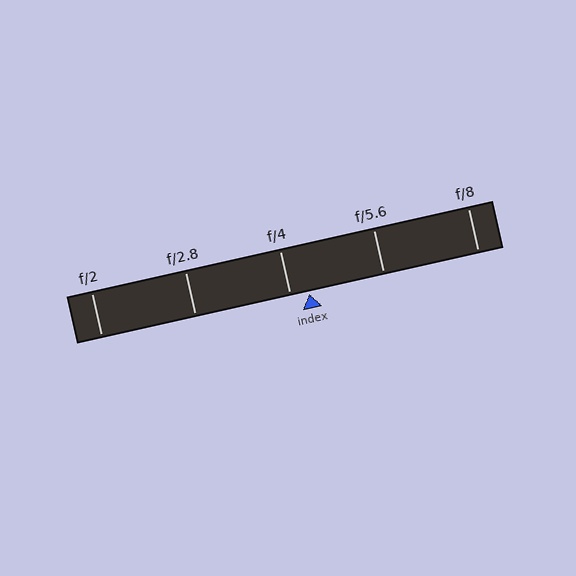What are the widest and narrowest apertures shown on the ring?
The widest aperture shown is f/2 and the narrowest is f/8.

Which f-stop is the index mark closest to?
The index mark is closest to f/4.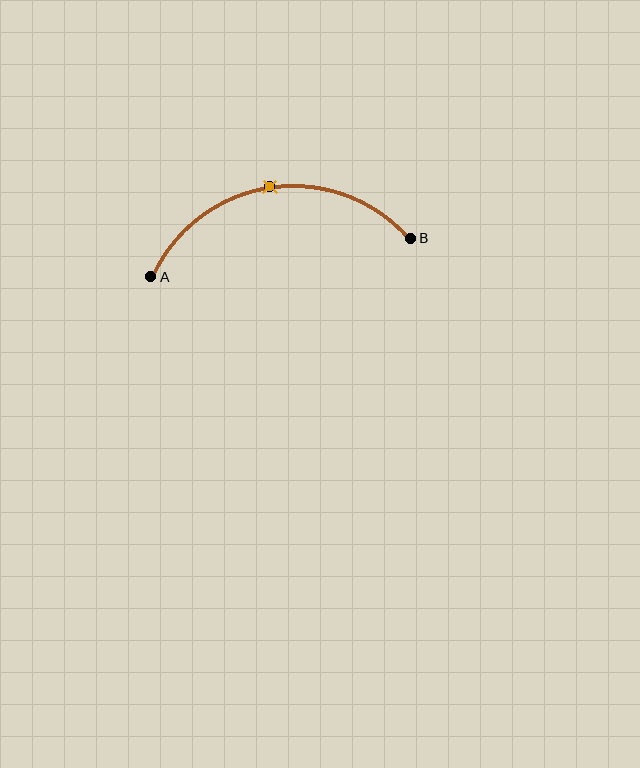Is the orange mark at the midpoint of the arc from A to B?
Yes. The orange mark lies on the arc at equal arc-length from both A and B — it is the arc midpoint.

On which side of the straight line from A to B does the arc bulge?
The arc bulges above the straight line connecting A and B.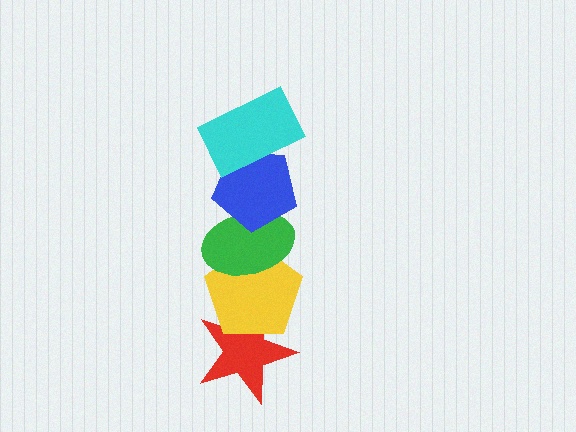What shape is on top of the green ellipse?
The blue pentagon is on top of the green ellipse.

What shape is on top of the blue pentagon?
The cyan rectangle is on top of the blue pentagon.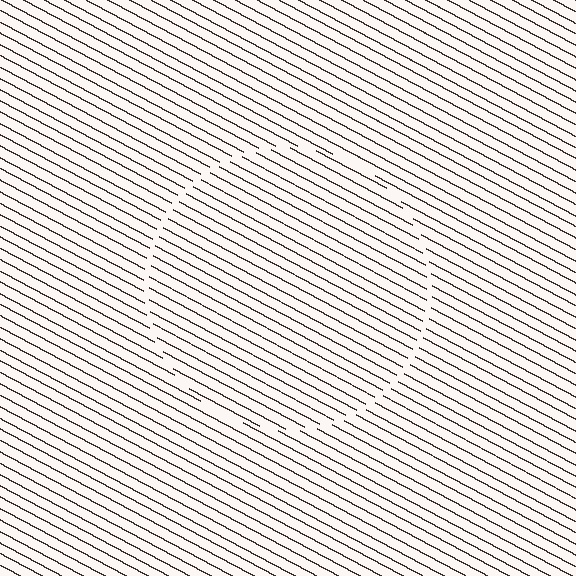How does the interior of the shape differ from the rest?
The interior of the shape contains the same grating, shifted by half a period — the contour is defined by the phase discontinuity where line-ends from the inner and outer gratings abut.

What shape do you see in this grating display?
An illusory circle. The interior of the shape contains the same grating, shifted by half a period — the contour is defined by the phase discontinuity where line-ends from the inner and outer gratings abut.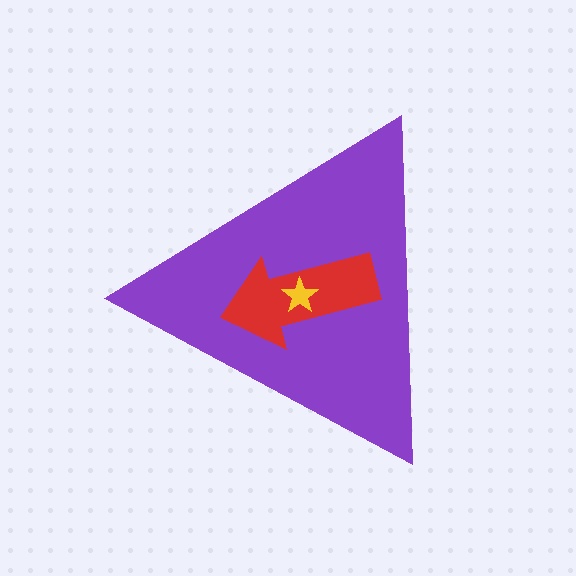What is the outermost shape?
The purple triangle.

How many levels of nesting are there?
3.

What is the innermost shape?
The yellow star.